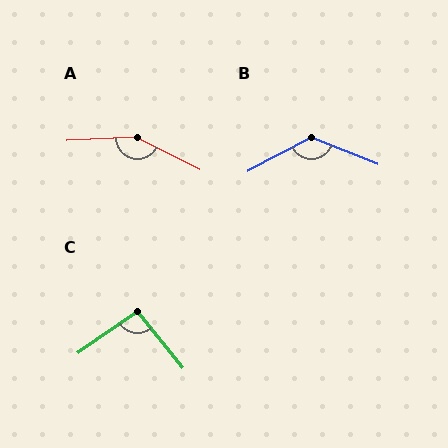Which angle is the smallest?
C, at approximately 94 degrees.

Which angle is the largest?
A, at approximately 151 degrees.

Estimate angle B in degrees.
Approximately 130 degrees.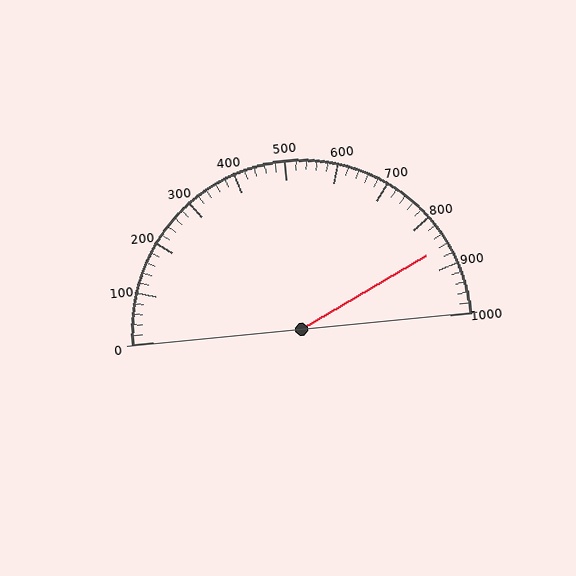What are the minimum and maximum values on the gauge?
The gauge ranges from 0 to 1000.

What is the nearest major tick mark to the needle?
The nearest major tick mark is 900.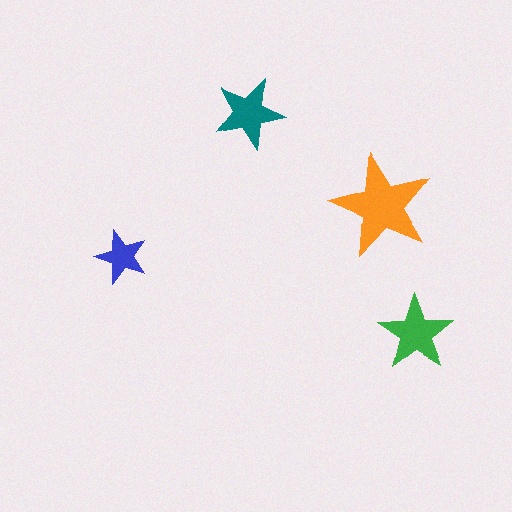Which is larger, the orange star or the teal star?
The orange one.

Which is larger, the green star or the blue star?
The green one.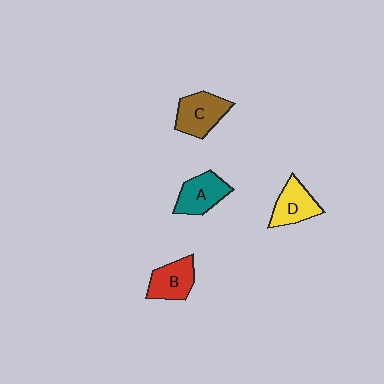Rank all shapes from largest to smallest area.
From largest to smallest: C (brown), A (teal), B (red), D (yellow).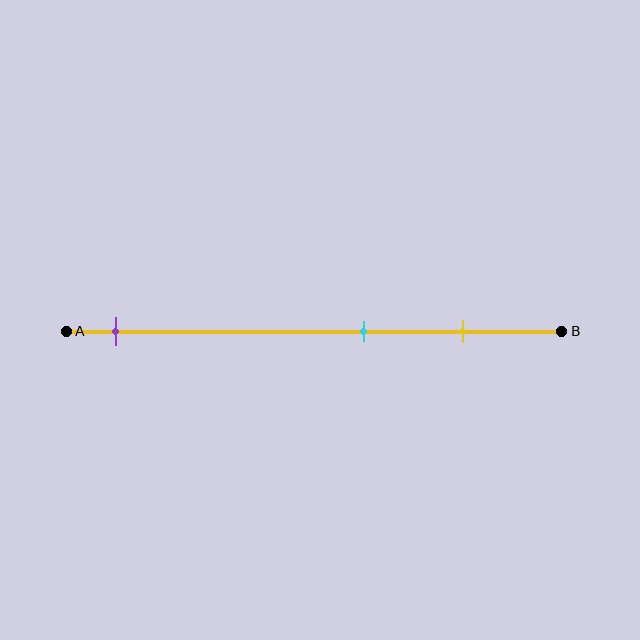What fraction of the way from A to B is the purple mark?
The purple mark is approximately 10% (0.1) of the way from A to B.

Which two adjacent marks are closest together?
The cyan and yellow marks are the closest adjacent pair.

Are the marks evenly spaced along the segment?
No, the marks are not evenly spaced.